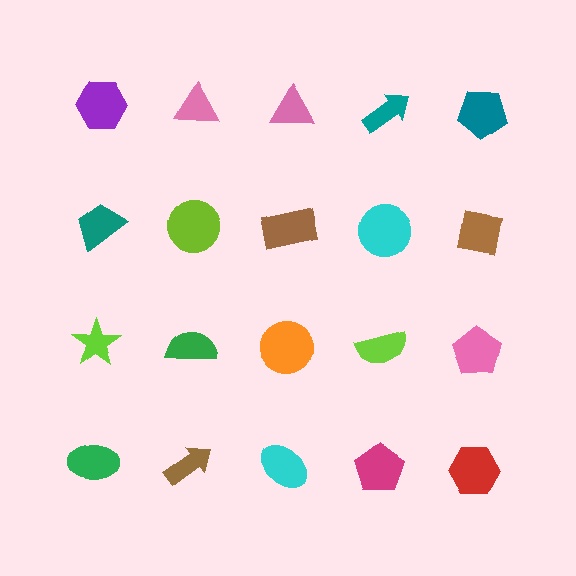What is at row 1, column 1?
A purple hexagon.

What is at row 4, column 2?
A brown arrow.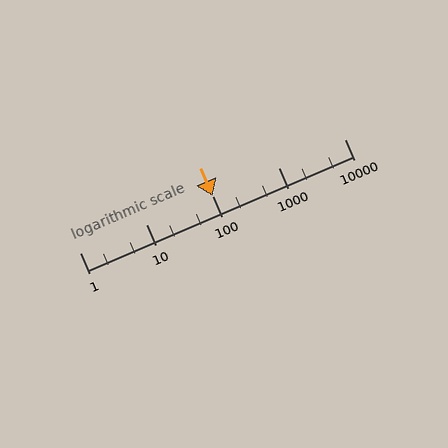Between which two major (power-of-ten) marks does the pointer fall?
The pointer is between 100 and 1000.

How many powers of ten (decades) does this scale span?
The scale spans 4 decades, from 1 to 10000.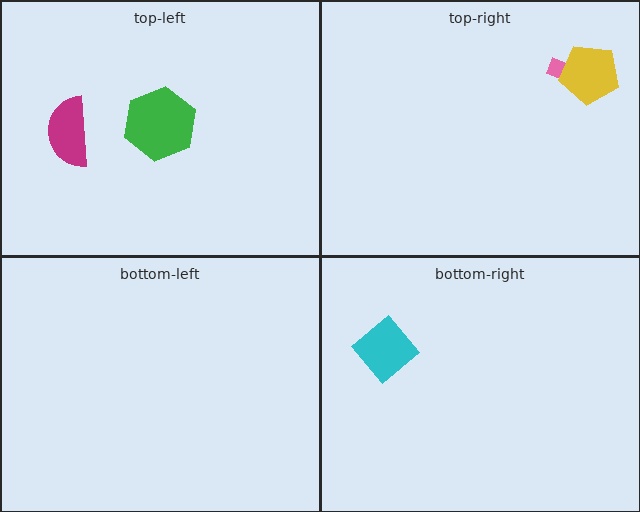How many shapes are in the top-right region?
2.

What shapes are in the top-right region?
The pink arrow, the yellow pentagon.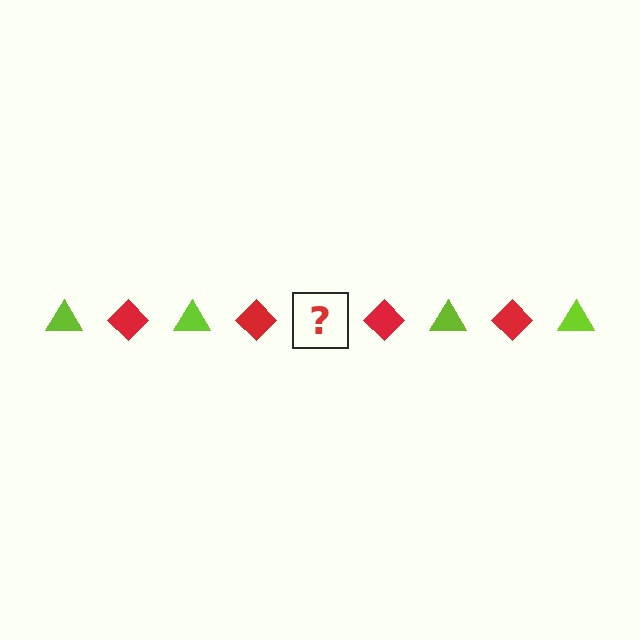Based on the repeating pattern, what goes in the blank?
The blank should be a lime triangle.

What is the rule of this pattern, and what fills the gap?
The rule is that the pattern alternates between lime triangle and red diamond. The gap should be filled with a lime triangle.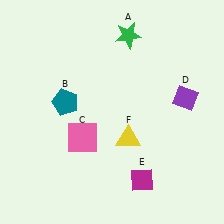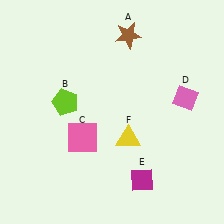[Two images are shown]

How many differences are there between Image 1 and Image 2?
There are 3 differences between the two images.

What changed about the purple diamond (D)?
In Image 1, D is purple. In Image 2, it changed to pink.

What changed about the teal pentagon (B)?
In Image 1, B is teal. In Image 2, it changed to lime.